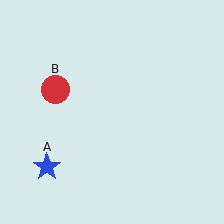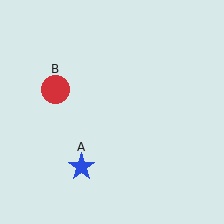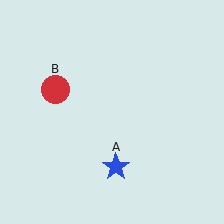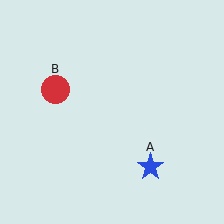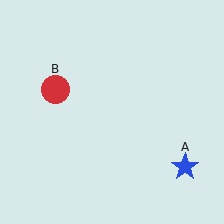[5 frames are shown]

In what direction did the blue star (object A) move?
The blue star (object A) moved right.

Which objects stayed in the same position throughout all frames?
Red circle (object B) remained stationary.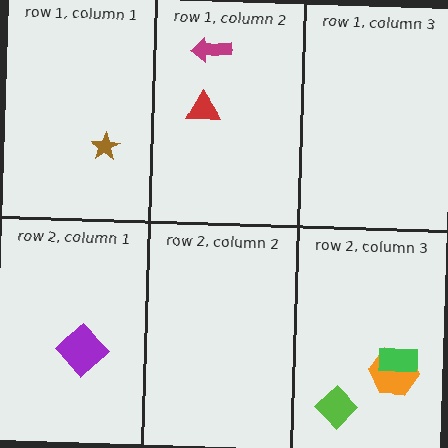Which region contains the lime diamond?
The row 2, column 3 region.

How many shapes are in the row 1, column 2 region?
2.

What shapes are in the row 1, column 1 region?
The brown star.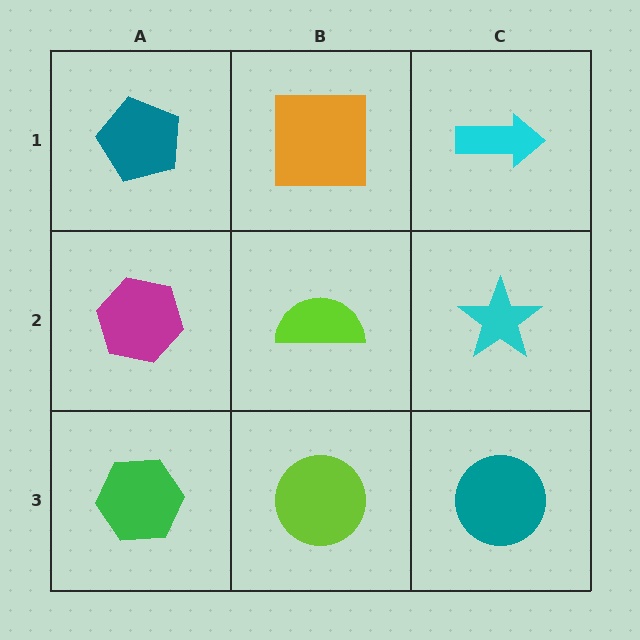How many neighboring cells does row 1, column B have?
3.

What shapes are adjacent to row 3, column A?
A magenta hexagon (row 2, column A), a lime circle (row 3, column B).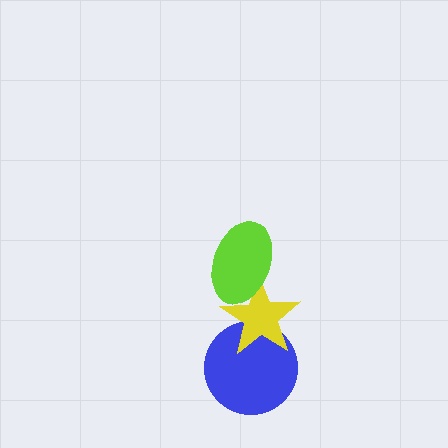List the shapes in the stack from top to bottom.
From top to bottom: the lime ellipse, the yellow star, the blue circle.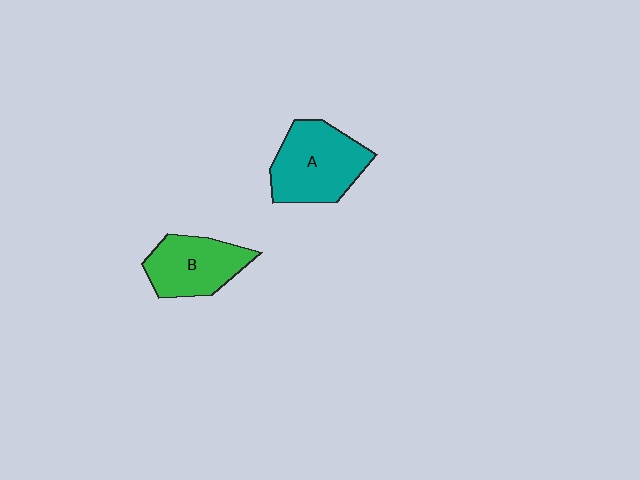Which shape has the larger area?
Shape A (teal).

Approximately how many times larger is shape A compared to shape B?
Approximately 1.2 times.